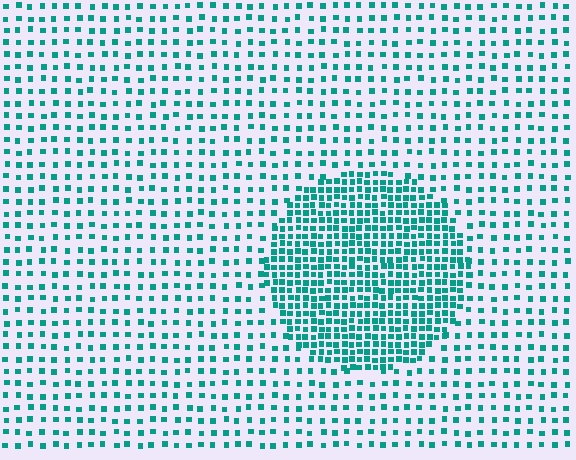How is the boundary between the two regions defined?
The boundary is defined by a change in element density (approximately 2.5x ratio). All elements are the same color, size, and shape.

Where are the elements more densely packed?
The elements are more densely packed inside the circle boundary.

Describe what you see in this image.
The image contains small teal elements arranged at two different densities. A circle-shaped region is visible where the elements are more densely packed than the surrounding area.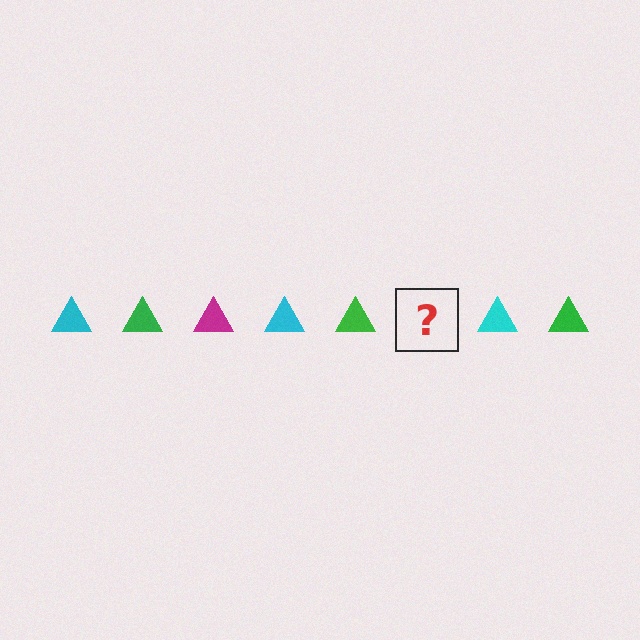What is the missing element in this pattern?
The missing element is a magenta triangle.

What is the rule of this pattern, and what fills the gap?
The rule is that the pattern cycles through cyan, green, magenta triangles. The gap should be filled with a magenta triangle.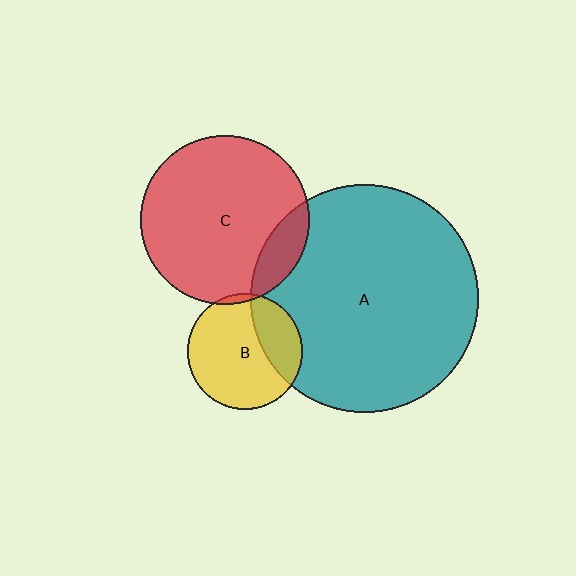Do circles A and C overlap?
Yes.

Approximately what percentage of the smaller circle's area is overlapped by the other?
Approximately 15%.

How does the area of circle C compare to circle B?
Approximately 2.1 times.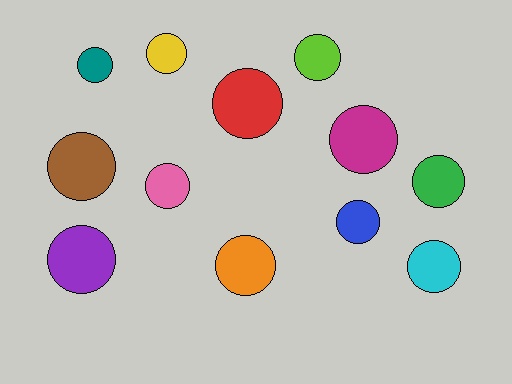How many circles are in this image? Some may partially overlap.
There are 12 circles.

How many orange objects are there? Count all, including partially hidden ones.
There is 1 orange object.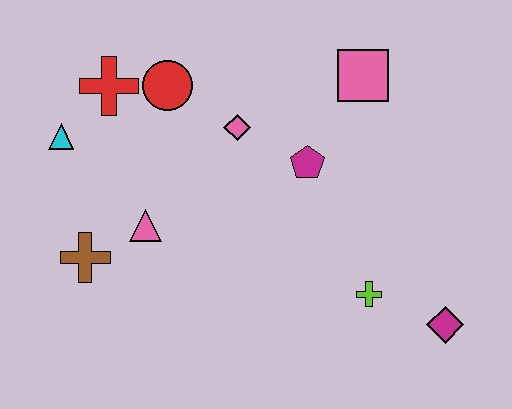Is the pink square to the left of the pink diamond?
No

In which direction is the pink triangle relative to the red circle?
The pink triangle is below the red circle.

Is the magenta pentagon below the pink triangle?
No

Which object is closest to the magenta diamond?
The lime cross is closest to the magenta diamond.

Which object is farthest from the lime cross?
The cyan triangle is farthest from the lime cross.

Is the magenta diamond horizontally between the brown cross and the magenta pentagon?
No